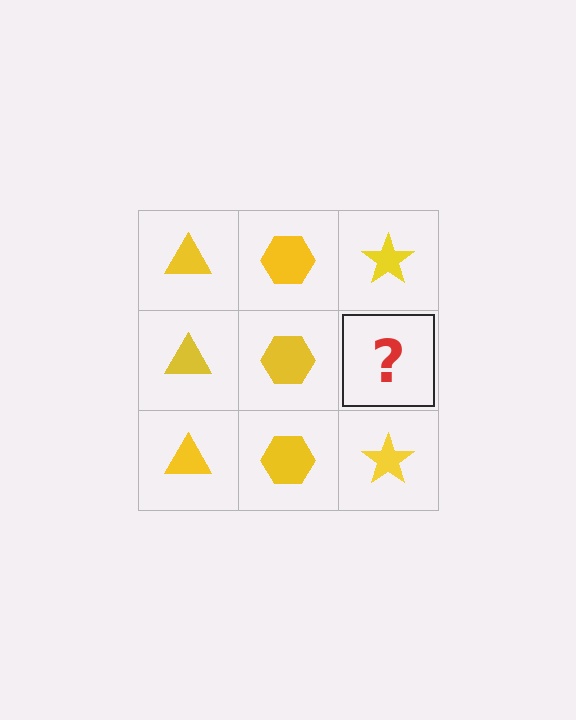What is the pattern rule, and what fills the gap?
The rule is that each column has a consistent shape. The gap should be filled with a yellow star.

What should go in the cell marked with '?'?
The missing cell should contain a yellow star.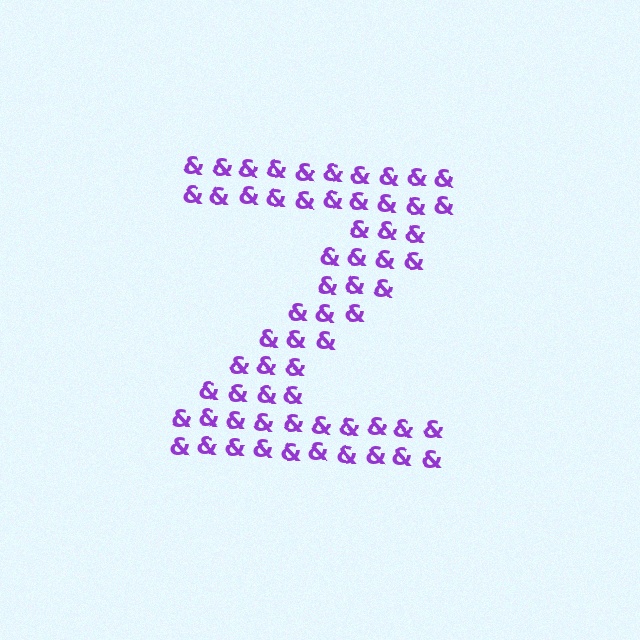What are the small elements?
The small elements are ampersands.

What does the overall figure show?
The overall figure shows the letter Z.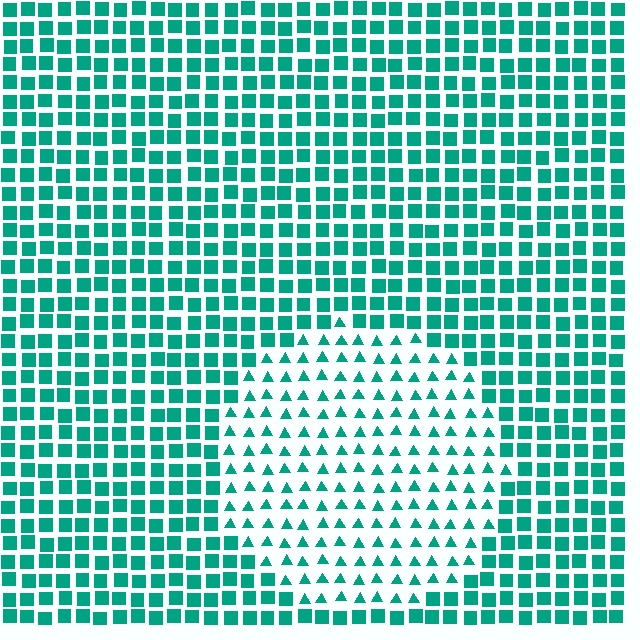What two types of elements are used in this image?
The image uses triangles inside the circle region and squares outside it.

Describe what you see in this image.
The image is filled with small teal elements arranged in a uniform grid. A circle-shaped region contains triangles, while the surrounding area contains squares. The boundary is defined purely by the change in element shape.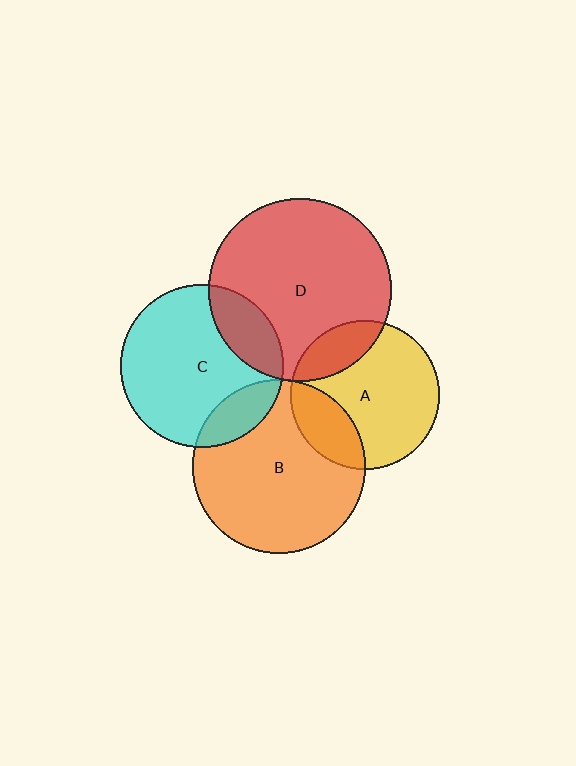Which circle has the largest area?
Circle D (red).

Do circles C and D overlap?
Yes.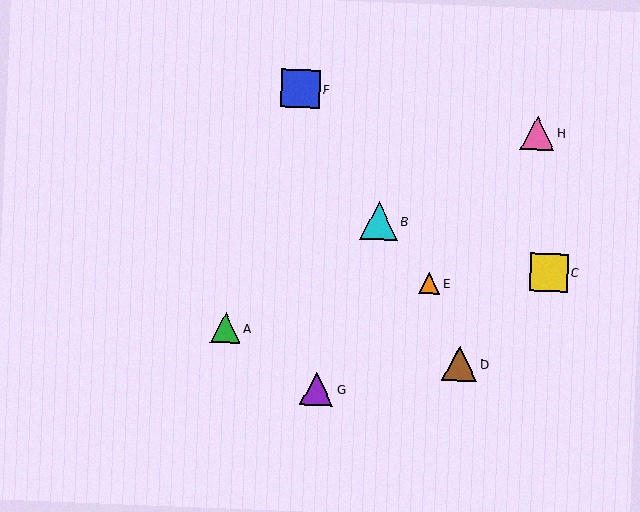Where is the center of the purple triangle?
The center of the purple triangle is at (317, 389).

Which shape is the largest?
The blue square (labeled F) is the largest.